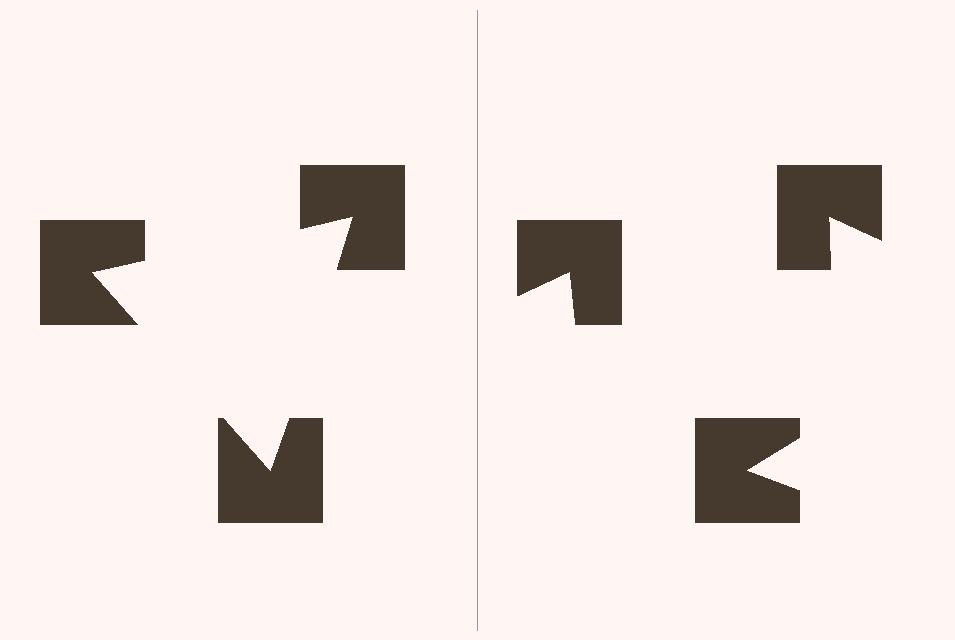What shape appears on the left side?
An illusory triangle.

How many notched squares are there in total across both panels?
6 — 3 on each side.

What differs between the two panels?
The notched squares are positioned identically on both sides; only the wedge orientations differ. On the left they align to a triangle; on the right they are misaligned.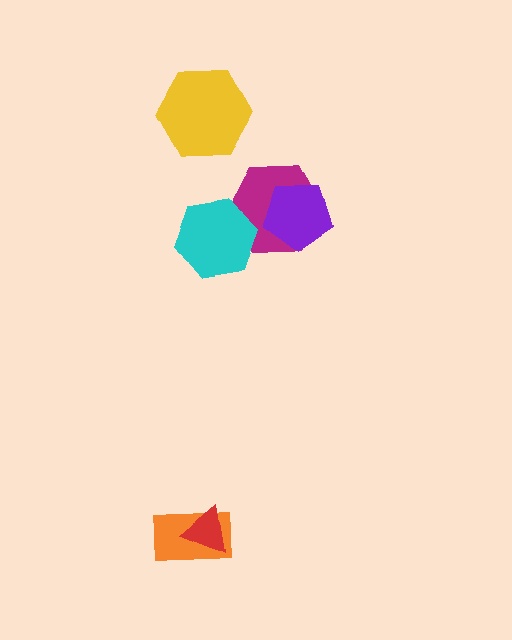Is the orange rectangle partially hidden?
Yes, it is partially covered by another shape.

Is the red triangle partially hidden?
No, no other shape covers it.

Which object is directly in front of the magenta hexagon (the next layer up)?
The purple pentagon is directly in front of the magenta hexagon.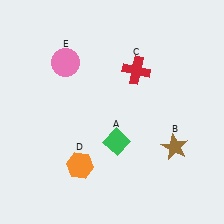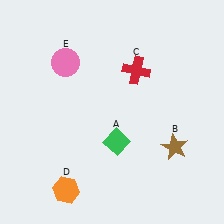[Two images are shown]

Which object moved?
The orange hexagon (D) moved down.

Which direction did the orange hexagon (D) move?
The orange hexagon (D) moved down.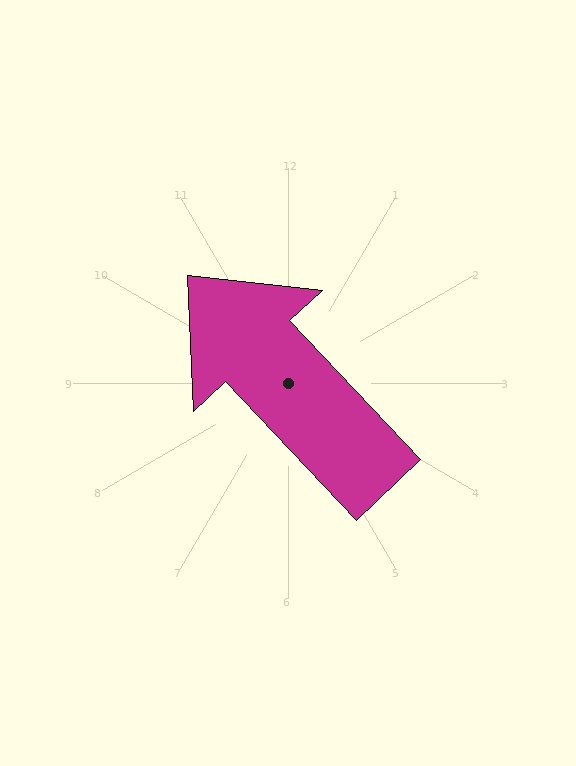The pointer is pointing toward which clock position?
Roughly 11 o'clock.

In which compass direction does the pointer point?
Northwest.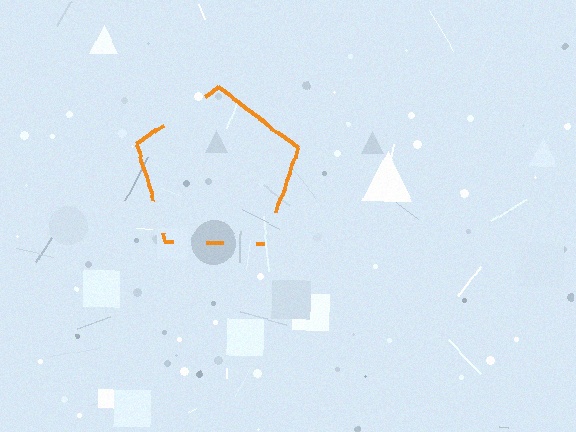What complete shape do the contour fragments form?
The contour fragments form a pentagon.